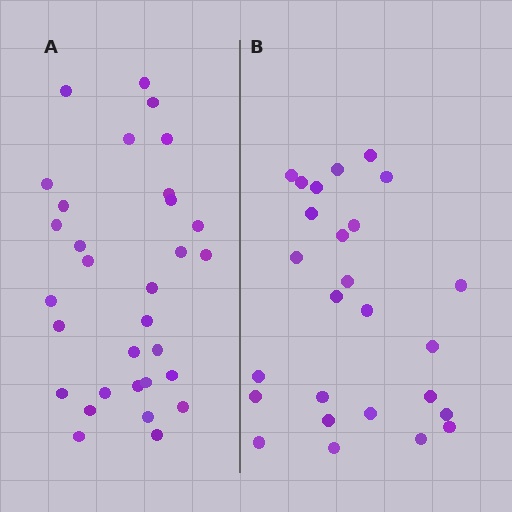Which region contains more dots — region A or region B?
Region A (the left region) has more dots.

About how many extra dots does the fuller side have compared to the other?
Region A has about 5 more dots than region B.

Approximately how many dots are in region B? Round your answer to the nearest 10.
About 30 dots. (The exact count is 26, which rounds to 30.)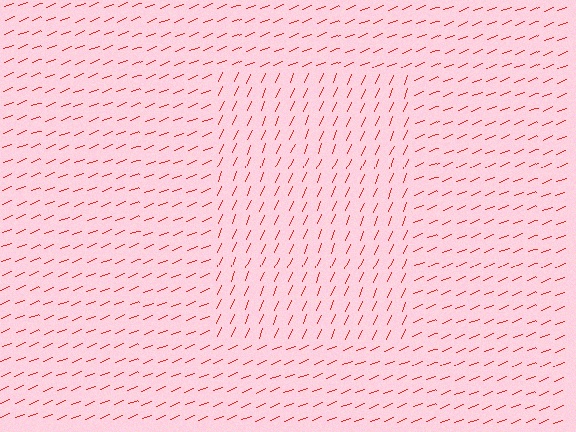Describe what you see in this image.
The image is filled with small red line segments. A rectangle region in the image has lines oriented differently from the surrounding lines, creating a visible texture boundary.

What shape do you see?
I see a rectangle.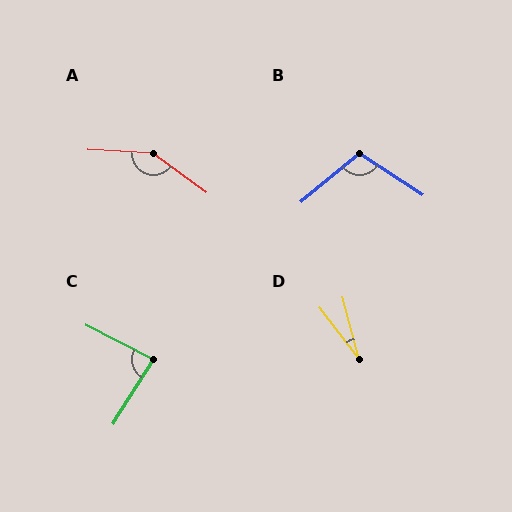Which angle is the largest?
A, at approximately 147 degrees.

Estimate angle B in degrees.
Approximately 107 degrees.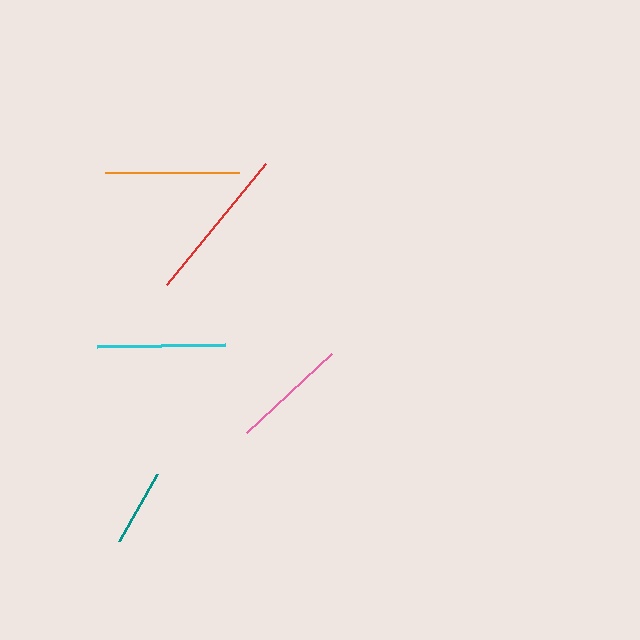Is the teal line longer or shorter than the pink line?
The pink line is longer than the teal line.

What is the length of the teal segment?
The teal segment is approximately 77 pixels long.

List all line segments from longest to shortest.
From longest to shortest: red, orange, cyan, pink, teal.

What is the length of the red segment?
The red segment is approximately 157 pixels long.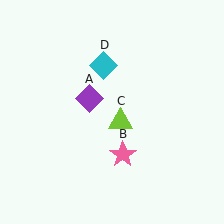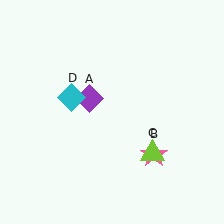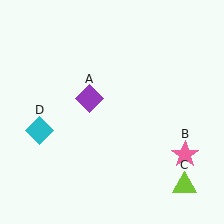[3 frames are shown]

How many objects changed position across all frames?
3 objects changed position: pink star (object B), lime triangle (object C), cyan diamond (object D).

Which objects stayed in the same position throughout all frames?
Purple diamond (object A) remained stationary.